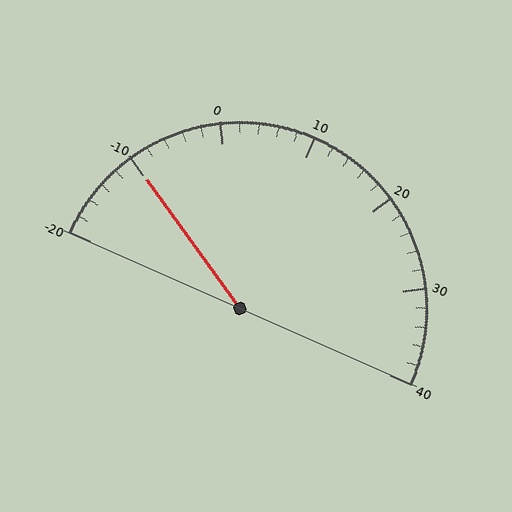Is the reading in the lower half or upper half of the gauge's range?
The reading is in the lower half of the range (-20 to 40).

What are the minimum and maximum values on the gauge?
The gauge ranges from -20 to 40.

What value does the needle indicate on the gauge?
The needle indicates approximately -10.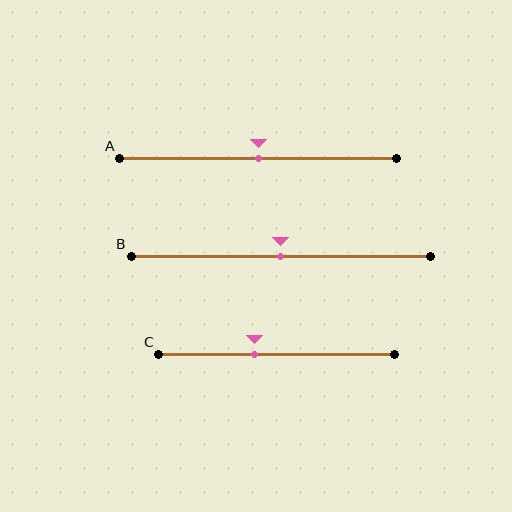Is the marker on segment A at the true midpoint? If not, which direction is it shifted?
Yes, the marker on segment A is at the true midpoint.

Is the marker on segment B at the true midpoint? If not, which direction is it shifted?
Yes, the marker on segment B is at the true midpoint.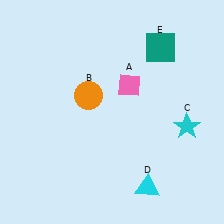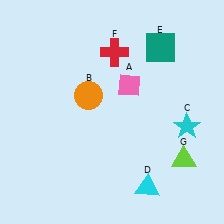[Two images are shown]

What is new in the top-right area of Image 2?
A red cross (F) was added in the top-right area of Image 2.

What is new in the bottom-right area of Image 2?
A lime triangle (G) was added in the bottom-right area of Image 2.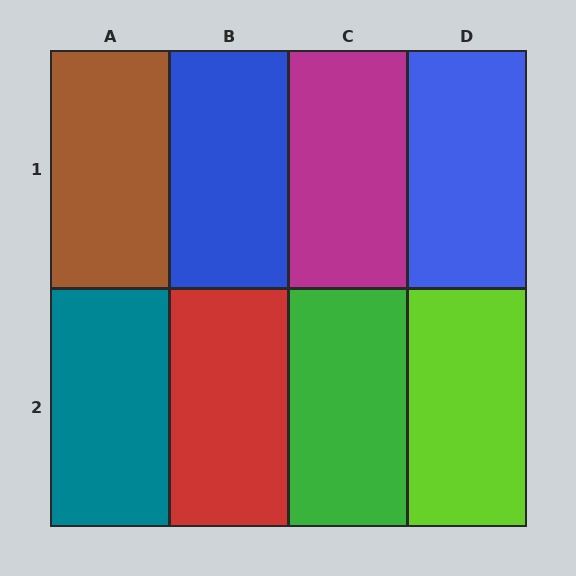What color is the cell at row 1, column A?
Brown.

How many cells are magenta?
1 cell is magenta.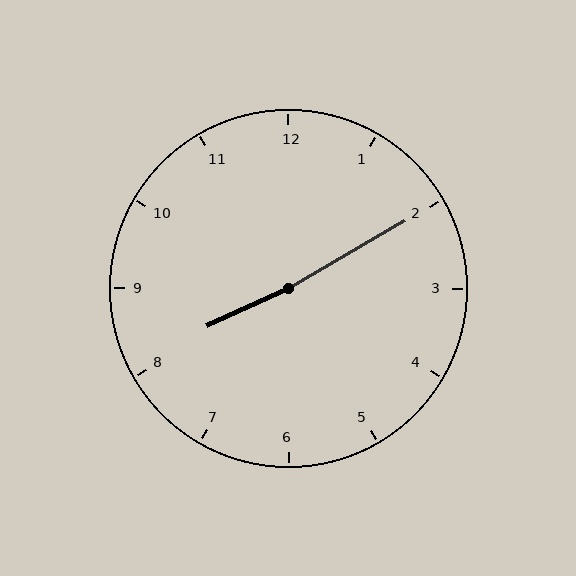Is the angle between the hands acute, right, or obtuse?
It is obtuse.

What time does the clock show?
8:10.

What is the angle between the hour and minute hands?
Approximately 175 degrees.